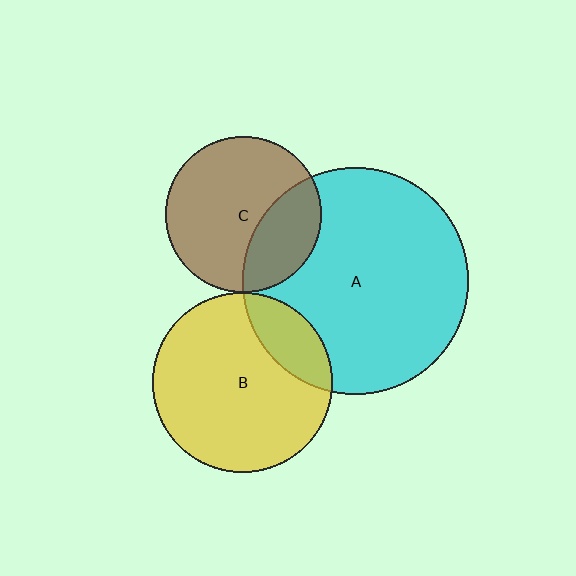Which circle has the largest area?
Circle A (cyan).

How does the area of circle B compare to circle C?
Approximately 1.3 times.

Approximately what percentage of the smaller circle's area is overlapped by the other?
Approximately 5%.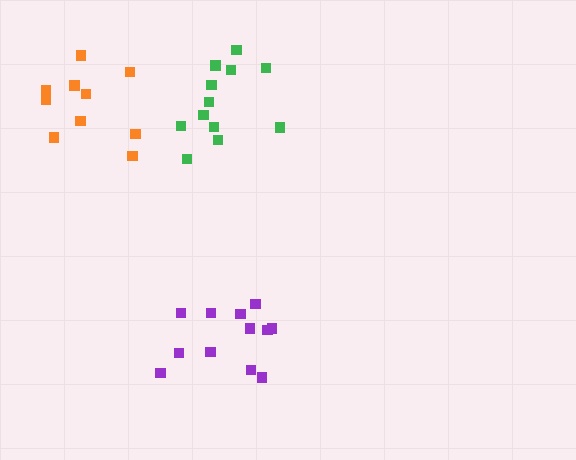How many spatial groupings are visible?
There are 3 spatial groupings.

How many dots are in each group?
Group 1: 10 dots, Group 2: 12 dots, Group 3: 12 dots (34 total).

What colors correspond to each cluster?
The clusters are colored: orange, green, purple.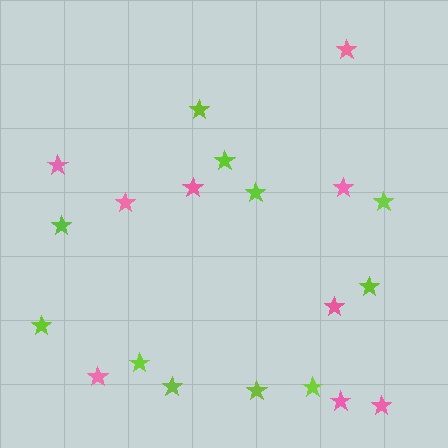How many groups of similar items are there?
There are 2 groups: one group of pink stars (9) and one group of lime stars (11).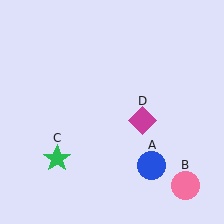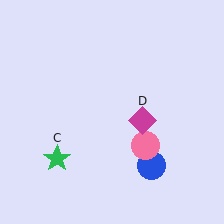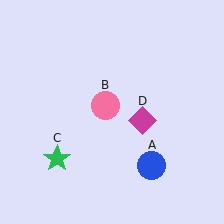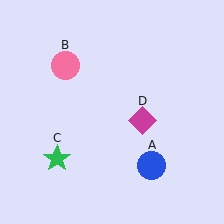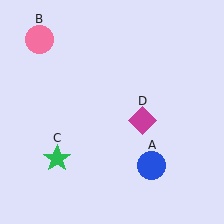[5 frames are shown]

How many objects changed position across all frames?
1 object changed position: pink circle (object B).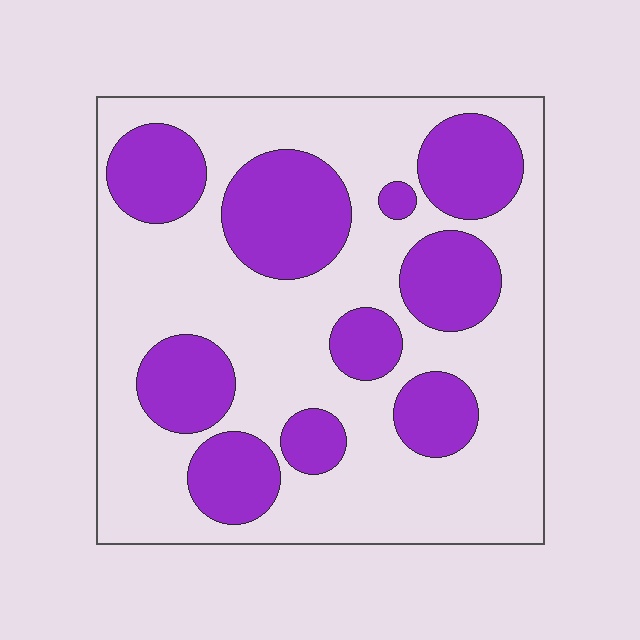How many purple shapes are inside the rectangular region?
10.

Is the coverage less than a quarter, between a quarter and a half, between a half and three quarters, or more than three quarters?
Between a quarter and a half.